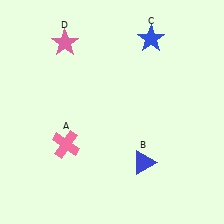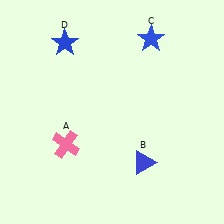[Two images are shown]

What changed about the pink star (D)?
In Image 1, D is pink. In Image 2, it changed to blue.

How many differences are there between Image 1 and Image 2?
There is 1 difference between the two images.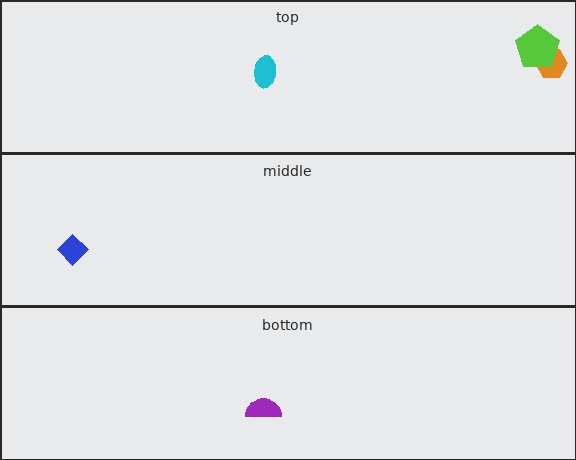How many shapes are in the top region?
3.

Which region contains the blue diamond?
The middle region.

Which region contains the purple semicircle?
The bottom region.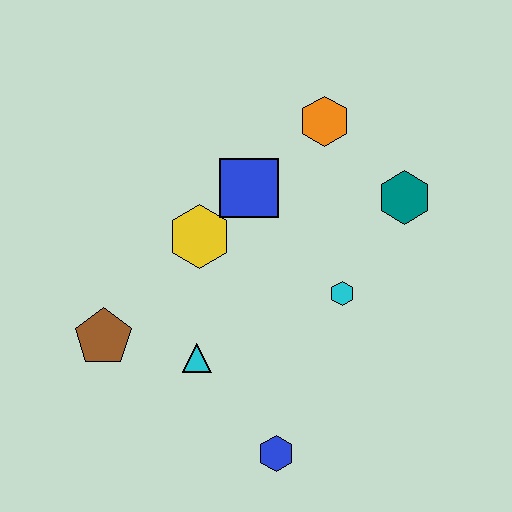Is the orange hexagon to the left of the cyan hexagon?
Yes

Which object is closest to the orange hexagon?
The blue square is closest to the orange hexagon.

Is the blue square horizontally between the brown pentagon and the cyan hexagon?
Yes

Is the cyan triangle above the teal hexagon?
No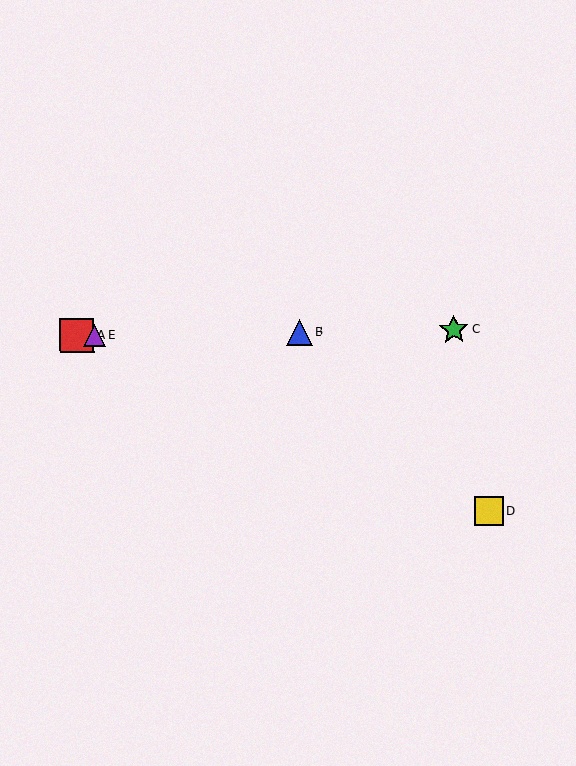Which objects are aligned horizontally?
Objects A, B, C, E are aligned horizontally.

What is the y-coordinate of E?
Object E is at y≈335.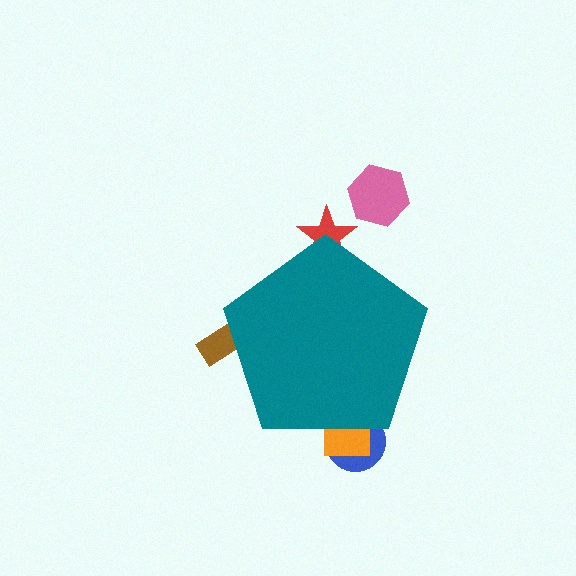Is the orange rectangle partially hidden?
Yes, the orange rectangle is partially hidden behind the teal pentagon.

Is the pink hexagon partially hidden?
No, the pink hexagon is fully visible.